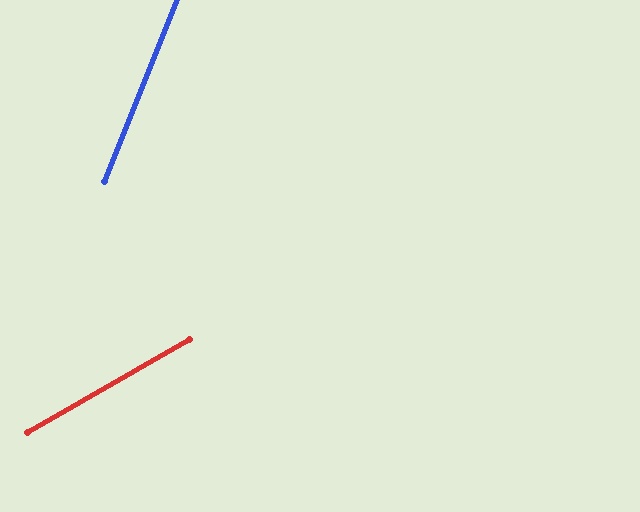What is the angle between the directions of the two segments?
Approximately 39 degrees.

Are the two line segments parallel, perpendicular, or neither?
Neither parallel nor perpendicular — they differ by about 39°.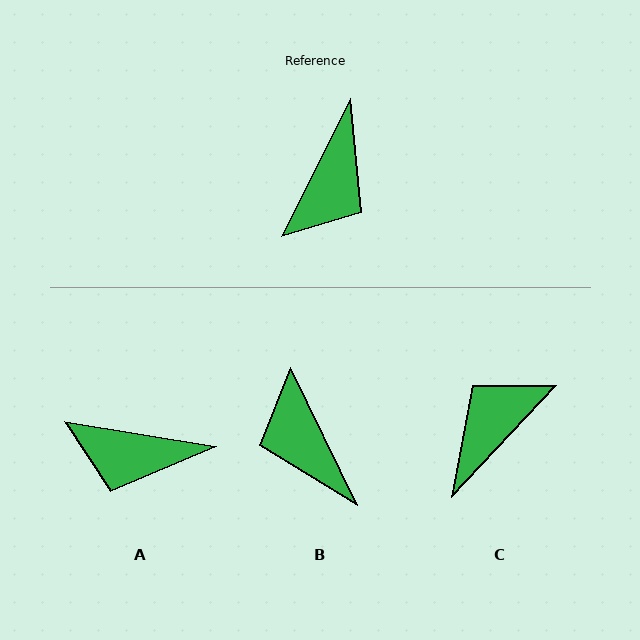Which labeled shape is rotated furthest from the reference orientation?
C, about 164 degrees away.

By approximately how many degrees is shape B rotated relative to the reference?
Approximately 127 degrees clockwise.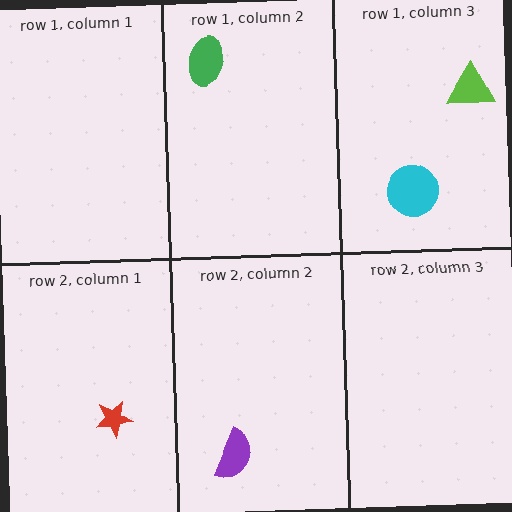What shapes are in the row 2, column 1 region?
The red star.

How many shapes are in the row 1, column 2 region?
1.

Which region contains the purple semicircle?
The row 2, column 2 region.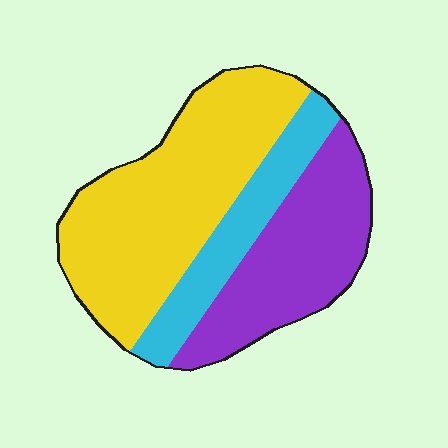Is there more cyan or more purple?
Purple.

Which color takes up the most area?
Yellow, at roughly 50%.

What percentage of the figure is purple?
Purple takes up between a quarter and a half of the figure.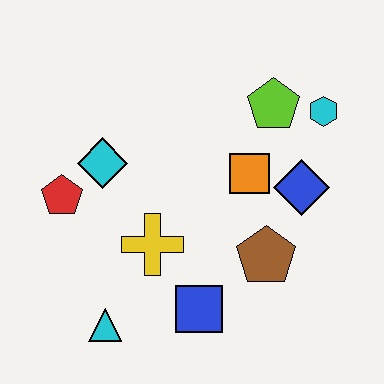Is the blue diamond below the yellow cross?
No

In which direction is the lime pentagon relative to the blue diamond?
The lime pentagon is above the blue diamond.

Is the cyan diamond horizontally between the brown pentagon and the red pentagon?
Yes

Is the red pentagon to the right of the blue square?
No